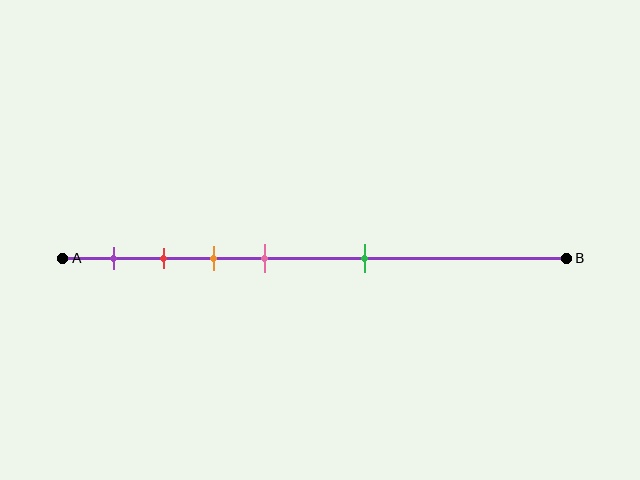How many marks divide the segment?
There are 5 marks dividing the segment.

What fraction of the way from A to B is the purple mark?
The purple mark is approximately 10% (0.1) of the way from A to B.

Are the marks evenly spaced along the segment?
No, the marks are not evenly spaced.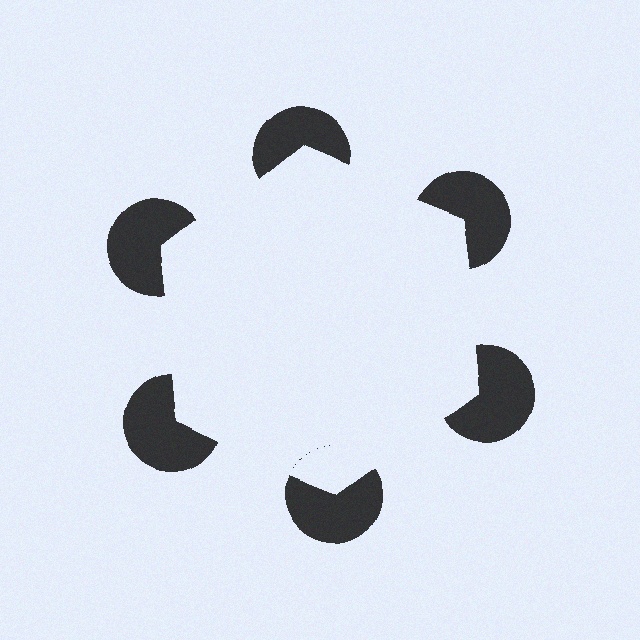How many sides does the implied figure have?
6 sides.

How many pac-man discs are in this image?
There are 6 — one at each vertex of the illusory hexagon.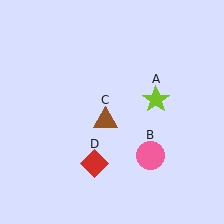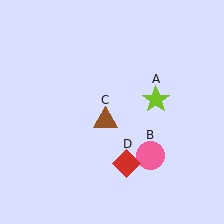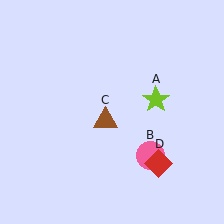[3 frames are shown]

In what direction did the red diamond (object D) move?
The red diamond (object D) moved right.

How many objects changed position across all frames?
1 object changed position: red diamond (object D).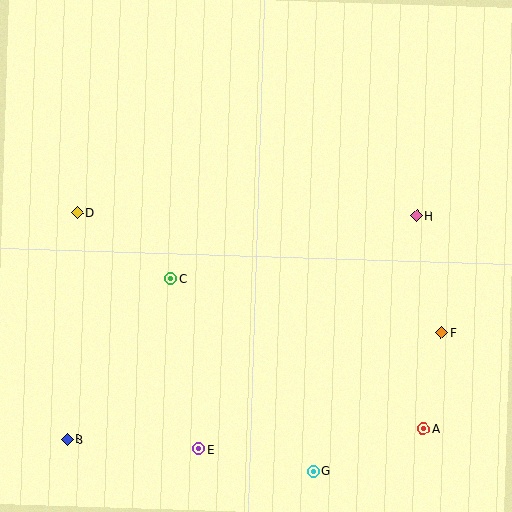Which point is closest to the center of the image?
Point C at (171, 279) is closest to the center.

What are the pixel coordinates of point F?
Point F is at (441, 333).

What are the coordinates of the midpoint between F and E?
The midpoint between F and E is at (320, 391).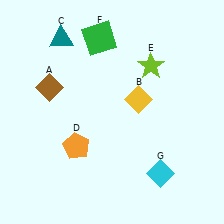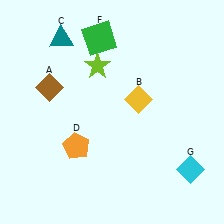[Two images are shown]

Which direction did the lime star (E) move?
The lime star (E) moved left.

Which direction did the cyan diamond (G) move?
The cyan diamond (G) moved right.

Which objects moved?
The objects that moved are: the lime star (E), the cyan diamond (G).